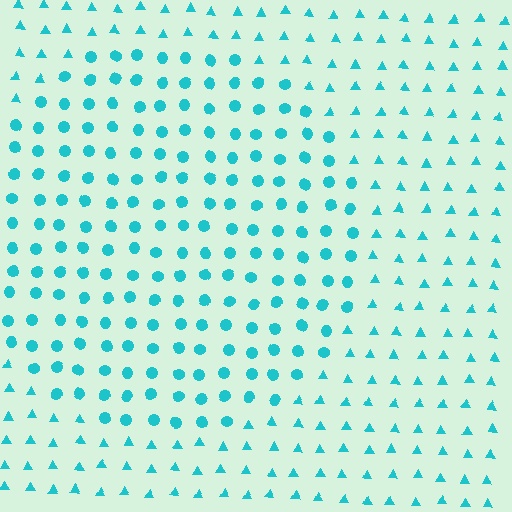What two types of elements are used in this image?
The image uses circles inside the circle region and triangles outside it.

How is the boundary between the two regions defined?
The boundary is defined by a change in element shape: circles inside vs. triangles outside. All elements share the same color and spacing.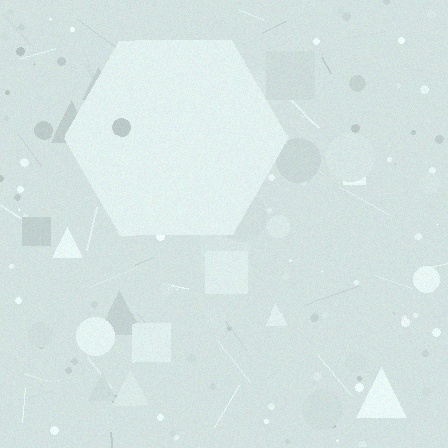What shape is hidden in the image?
A hexagon is hidden in the image.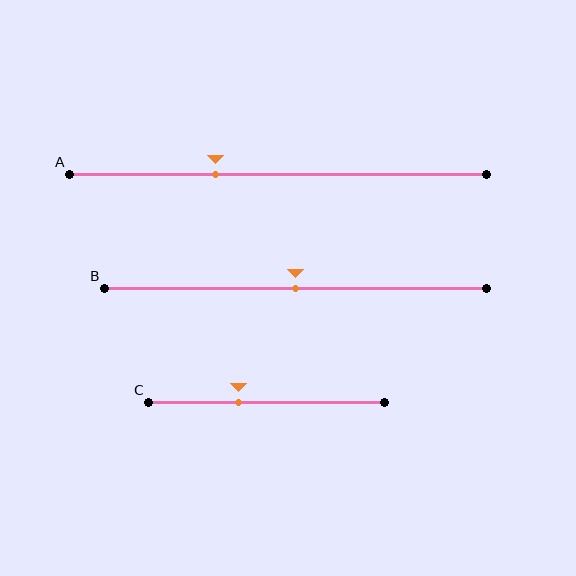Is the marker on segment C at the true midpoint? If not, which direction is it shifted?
No, the marker on segment C is shifted to the left by about 12% of the segment length.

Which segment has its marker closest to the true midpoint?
Segment B has its marker closest to the true midpoint.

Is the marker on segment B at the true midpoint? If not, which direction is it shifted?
Yes, the marker on segment B is at the true midpoint.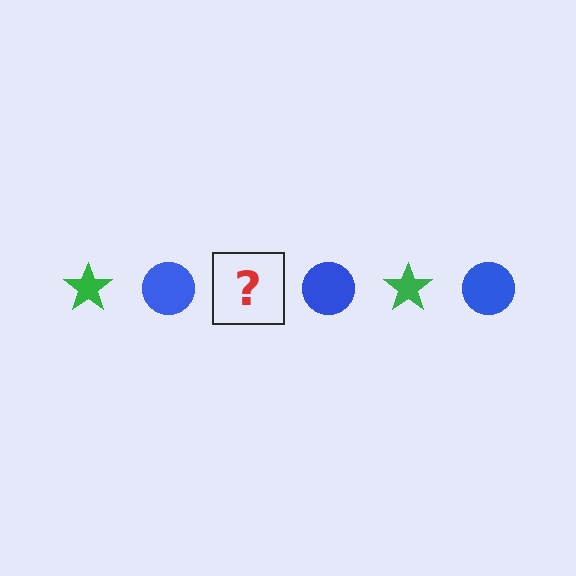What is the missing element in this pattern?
The missing element is a green star.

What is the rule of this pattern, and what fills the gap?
The rule is that the pattern alternates between green star and blue circle. The gap should be filled with a green star.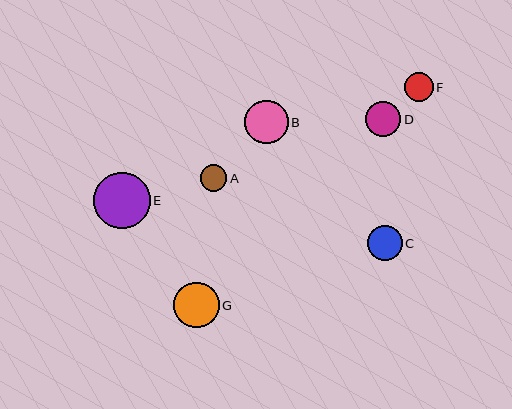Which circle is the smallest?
Circle A is the smallest with a size of approximately 27 pixels.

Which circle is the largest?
Circle E is the largest with a size of approximately 57 pixels.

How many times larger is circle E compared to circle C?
Circle E is approximately 1.6 times the size of circle C.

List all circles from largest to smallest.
From largest to smallest: E, G, B, D, C, F, A.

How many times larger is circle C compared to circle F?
Circle C is approximately 1.2 times the size of circle F.